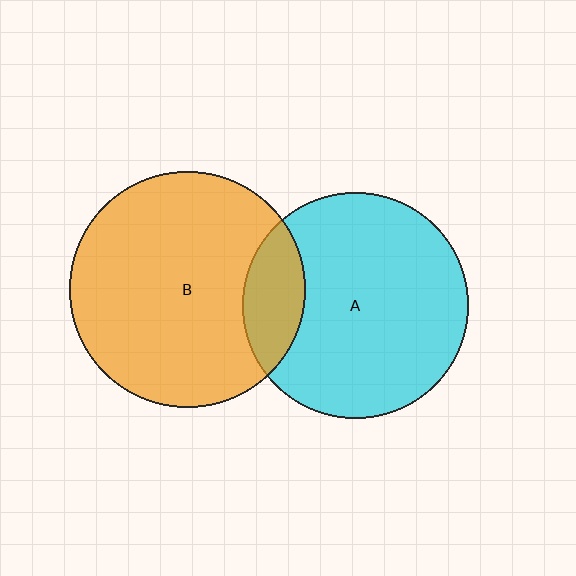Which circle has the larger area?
Circle B (orange).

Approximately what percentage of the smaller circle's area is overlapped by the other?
Approximately 15%.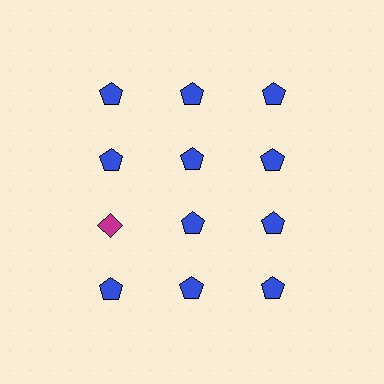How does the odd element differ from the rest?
It differs in both color (magenta instead of blue) and shape (diamond instead of pentagon).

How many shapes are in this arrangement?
There are 12 shapes arranged in a grid pattern.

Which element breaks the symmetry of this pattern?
The magenta diamond in the third row, leftmost column breaks the symmetry. All other shapes are blue pentagons.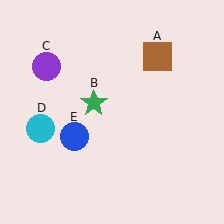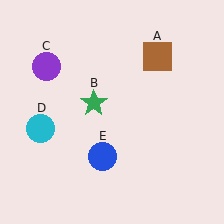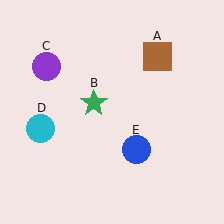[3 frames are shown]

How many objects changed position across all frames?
1 object changed position: blue circle (object E).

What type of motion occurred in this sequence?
The blue circle (object E) rotated counterclockwise around the center of the scene.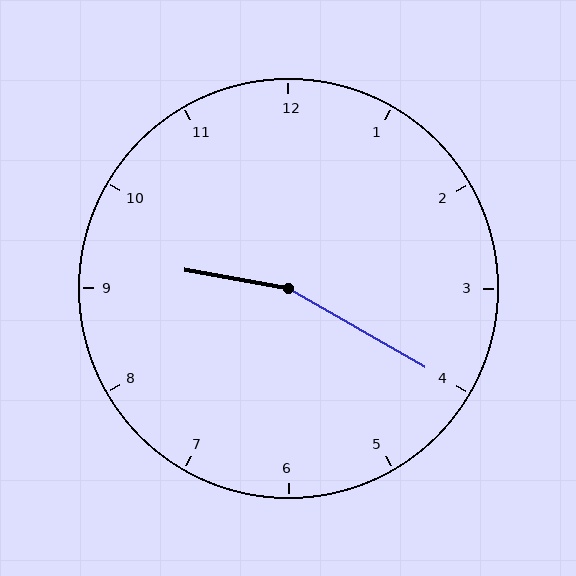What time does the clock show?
9:20.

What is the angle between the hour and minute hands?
Approximately 160 degrees.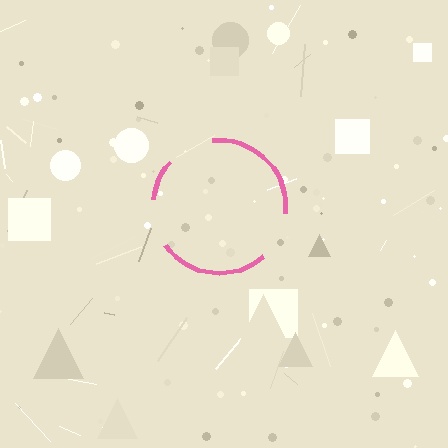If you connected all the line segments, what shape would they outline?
They would outline a circle.